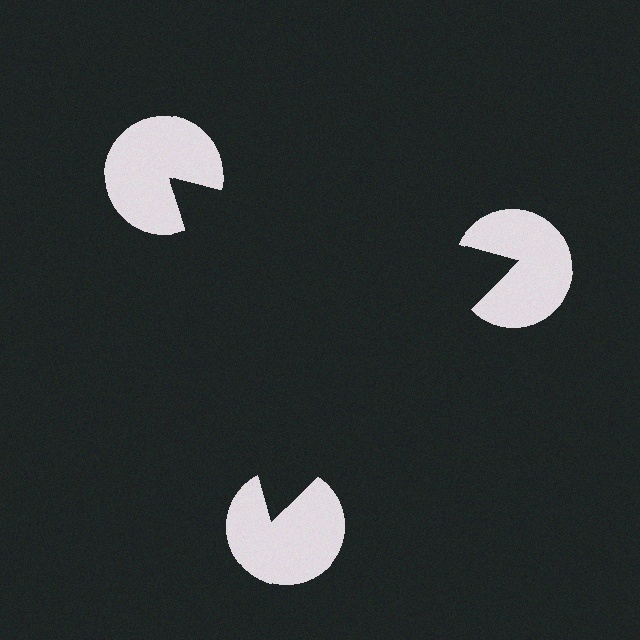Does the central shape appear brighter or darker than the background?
It typically appears slightly darker than the background, even though no actual brightness change is drawn.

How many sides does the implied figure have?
3 sides.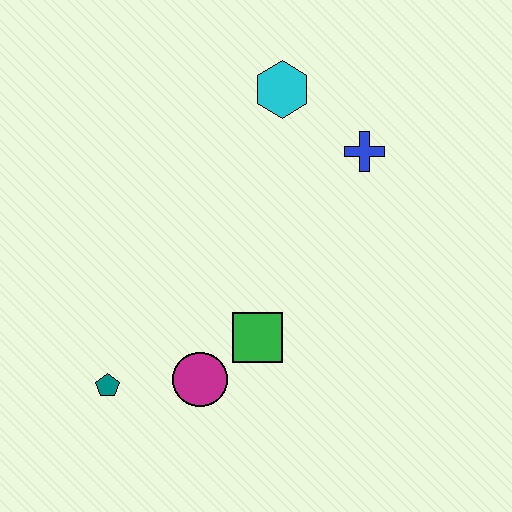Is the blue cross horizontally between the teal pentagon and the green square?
No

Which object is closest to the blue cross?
The cyan hexagon is closest to the blue cross.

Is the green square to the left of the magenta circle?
No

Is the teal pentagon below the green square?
Yes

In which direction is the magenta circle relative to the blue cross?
The magenta circle is below the blue cross.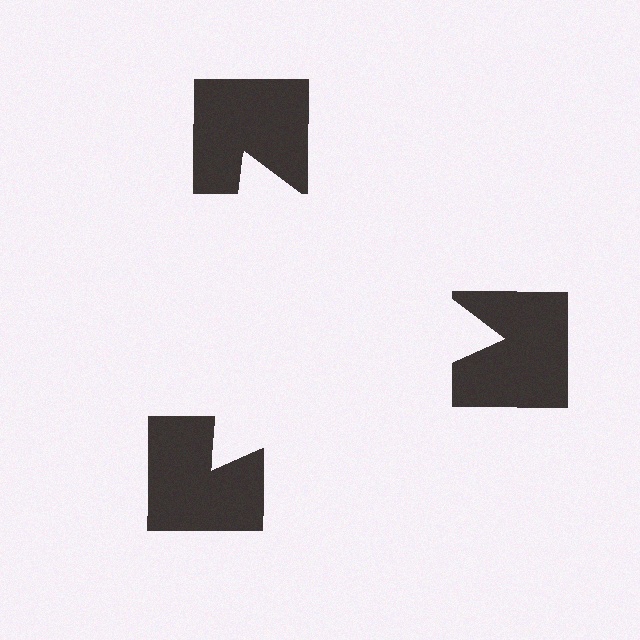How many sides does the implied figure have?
3 sides.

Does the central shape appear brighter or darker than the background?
It typically appears slightly brighter than the background, even though no actual brightness change is drawn.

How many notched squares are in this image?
There are 3 — one at each vertex of the illusory triangle.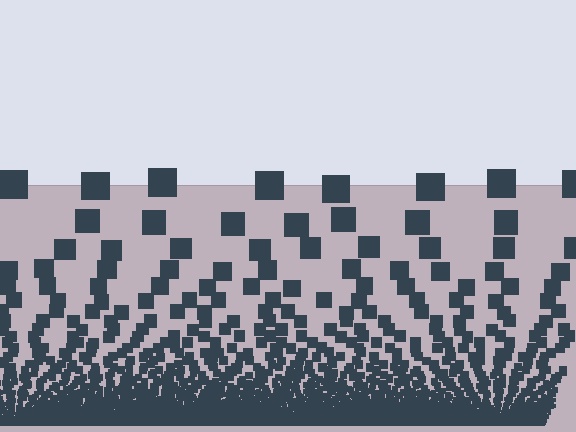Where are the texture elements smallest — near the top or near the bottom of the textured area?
Near the bottom.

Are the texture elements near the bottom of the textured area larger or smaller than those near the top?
Smaller. The gradient is inverted — elements near the bottom are smaller and denser.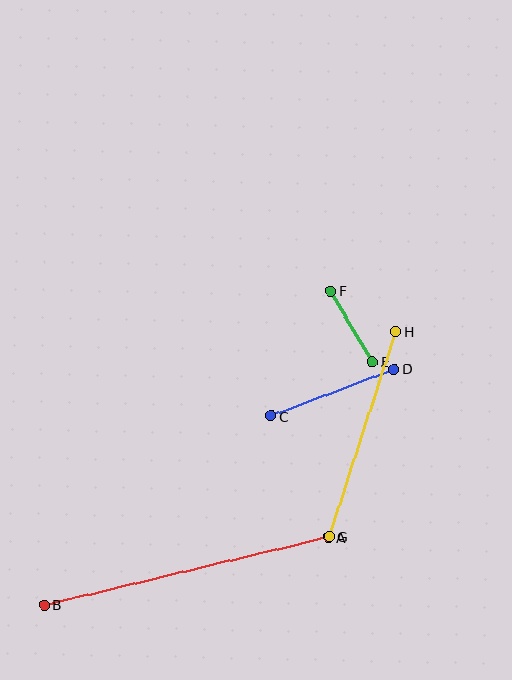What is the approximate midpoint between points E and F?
The midpoint is at approximately (352, 326) pixels.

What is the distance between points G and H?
The distance is approximately 215 pixels.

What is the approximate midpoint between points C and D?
The midpoint is at approximately (333, 392) pixels.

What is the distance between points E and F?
The distance is approximately 83 pixels.